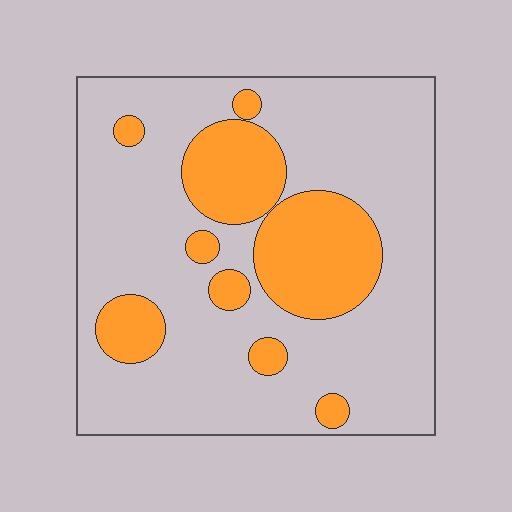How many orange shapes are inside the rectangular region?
9.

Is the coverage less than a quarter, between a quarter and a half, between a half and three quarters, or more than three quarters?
Less than a quarter.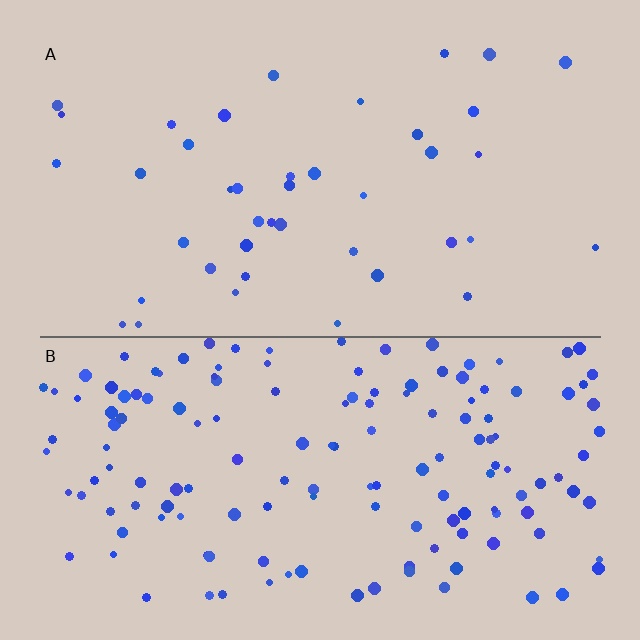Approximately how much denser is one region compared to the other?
Approximately 3.6× — region B over region A.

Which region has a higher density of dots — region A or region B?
B (the bottom).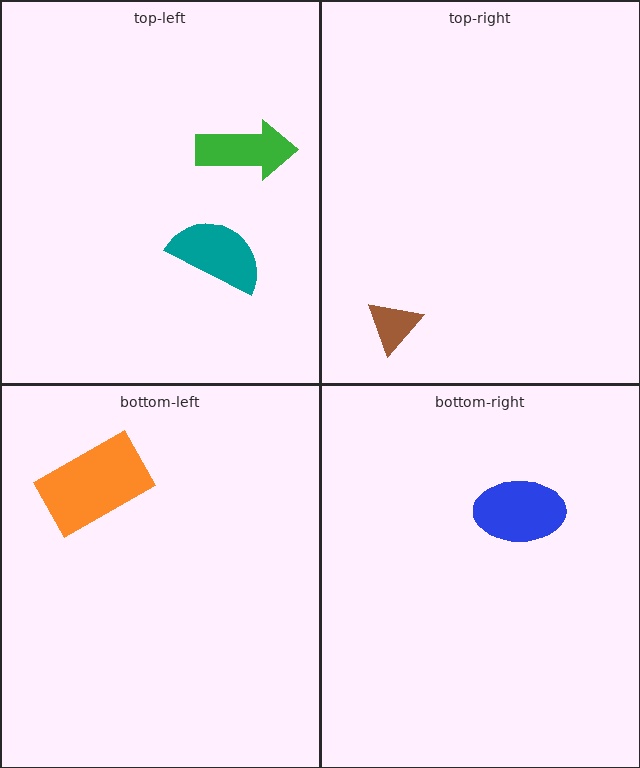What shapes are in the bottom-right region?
The blue ellipse.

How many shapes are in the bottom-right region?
1.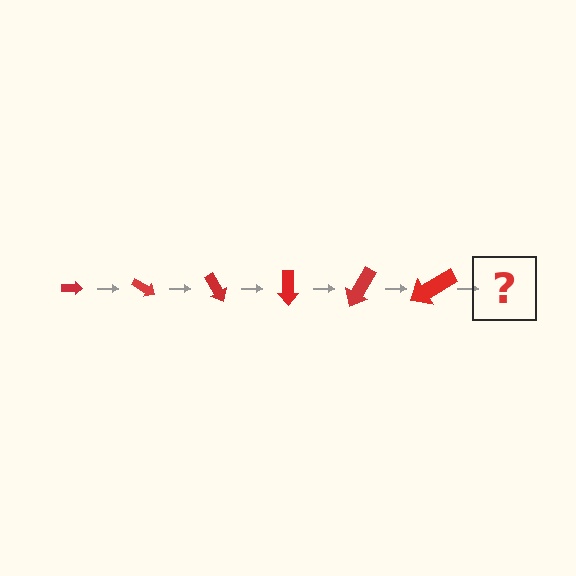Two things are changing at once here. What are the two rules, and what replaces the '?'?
The two rules are that the arrow grows larger each step and it rotates 30 degrees each step. The '?' should be an arrow, larger than the previous one and rotated 180 degrees from the start.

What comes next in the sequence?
The next element should be an arrow, larger than the previous one and rotated 180 degrees from the start.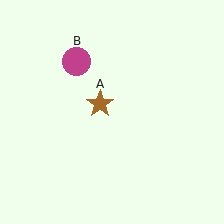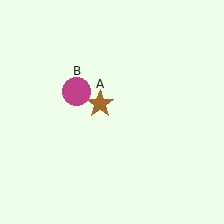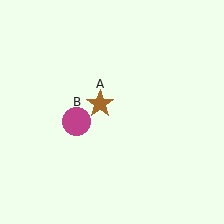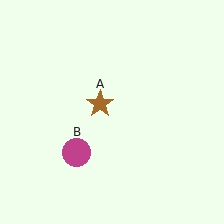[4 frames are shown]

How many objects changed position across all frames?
1 object changed position: magenta circle (object B).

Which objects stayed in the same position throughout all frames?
Brown star (object A) remained stationary.